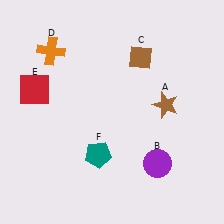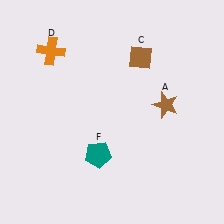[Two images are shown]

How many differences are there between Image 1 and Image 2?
There are 2 differences between the two images.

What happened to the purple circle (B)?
The purple circle (B) was removed in Image 2. It was in the bottom-right area of Image 1.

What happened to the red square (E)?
The red square (E) was removed in Image 2. It was in the top-left area of Image 1.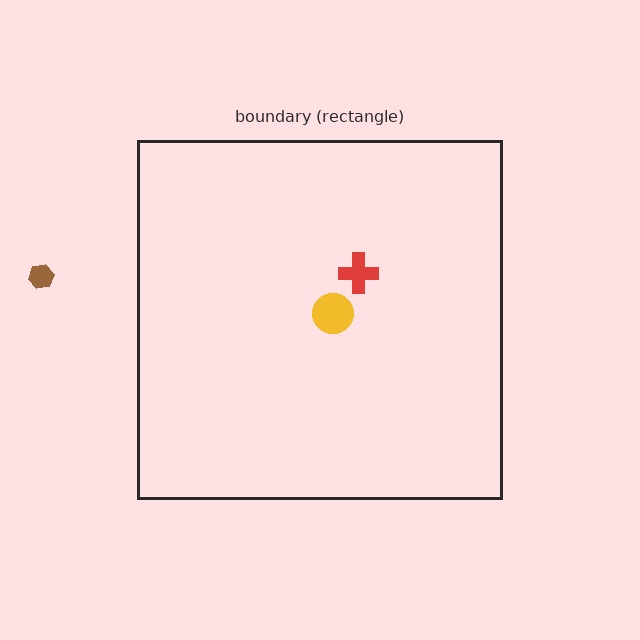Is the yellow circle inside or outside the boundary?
Inside.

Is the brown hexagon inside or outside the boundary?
Outside.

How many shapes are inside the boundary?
2 inside, 1 outside.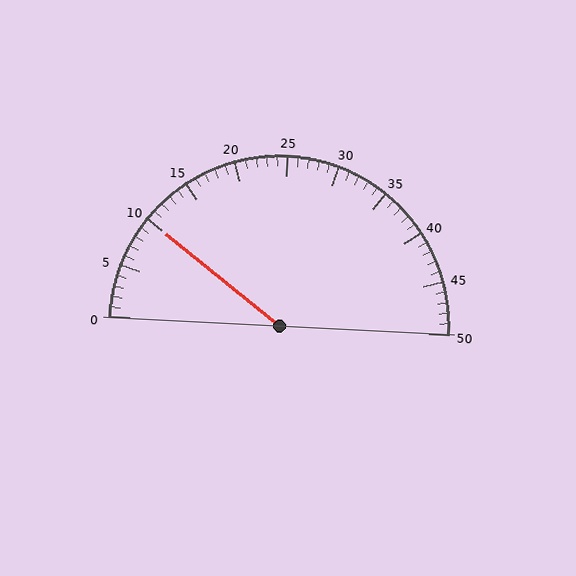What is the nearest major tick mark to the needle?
The nearest major tick mark is 10.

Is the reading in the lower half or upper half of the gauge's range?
The reading is in the lower half of the range (0 to 50).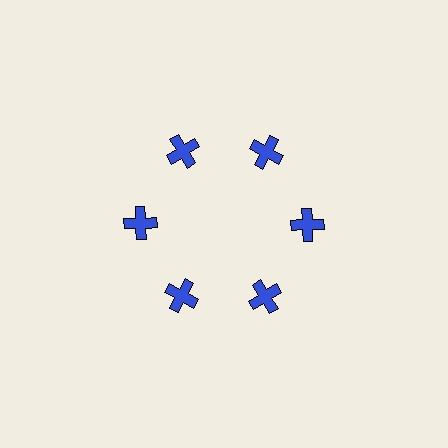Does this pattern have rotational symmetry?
Yes, this pattern has 6-fold rotational symmetry. It looks the same after rotating 60 degrees around the center.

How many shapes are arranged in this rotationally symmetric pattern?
There are 6 shapes, arranged in 6 groups of 1.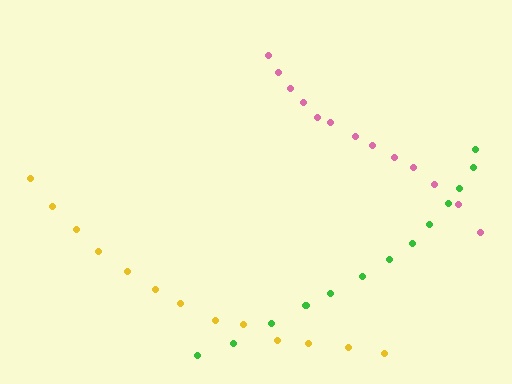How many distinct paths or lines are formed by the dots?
There are 3 distinct paths.